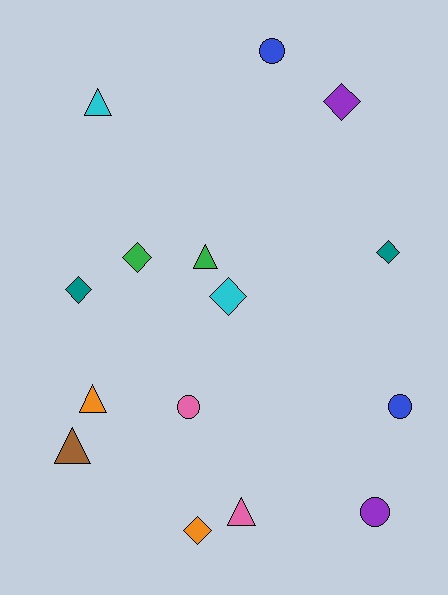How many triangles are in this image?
There are 5 triangles.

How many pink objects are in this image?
There are 2 pink objects.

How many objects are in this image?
There are 15 objects.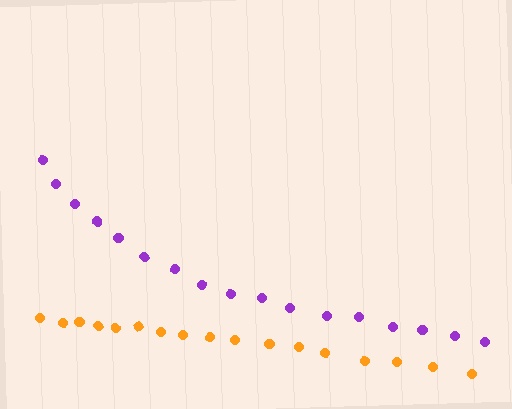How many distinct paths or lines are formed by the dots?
There are 2 distinct paths.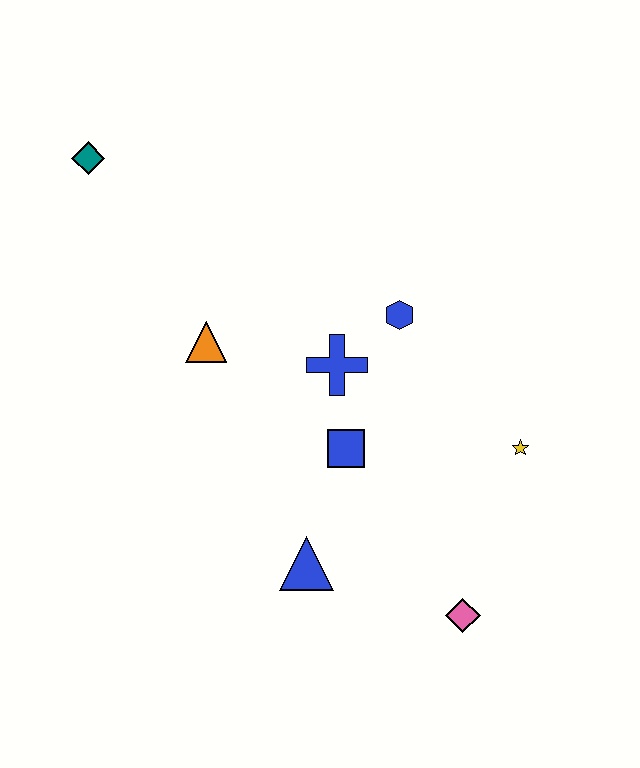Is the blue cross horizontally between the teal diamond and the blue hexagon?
Yes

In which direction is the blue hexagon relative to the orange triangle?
The blue hexagon is to the right of the orange triangle.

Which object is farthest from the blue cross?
The teal diamond is farthest from the blue cross.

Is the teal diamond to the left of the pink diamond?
Yes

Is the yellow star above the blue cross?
No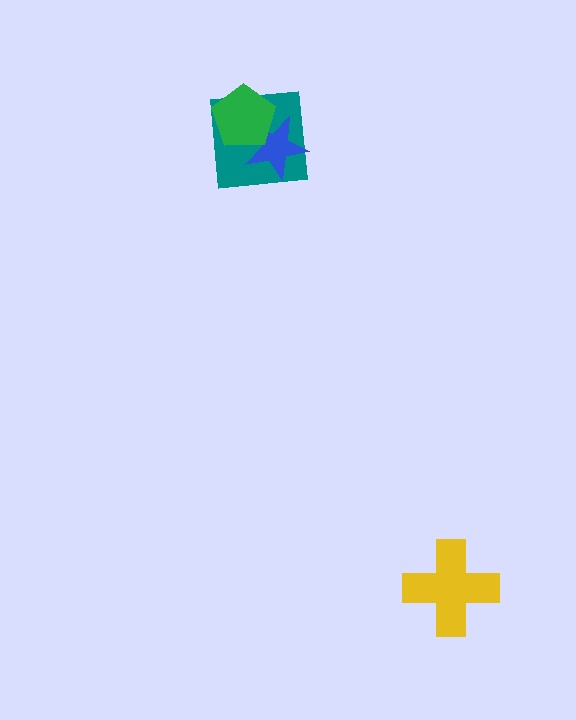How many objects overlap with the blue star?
2 objects overlap with the blue star.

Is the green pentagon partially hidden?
No, no other shape covers it.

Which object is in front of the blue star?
The green pentagon is in front of the blue star.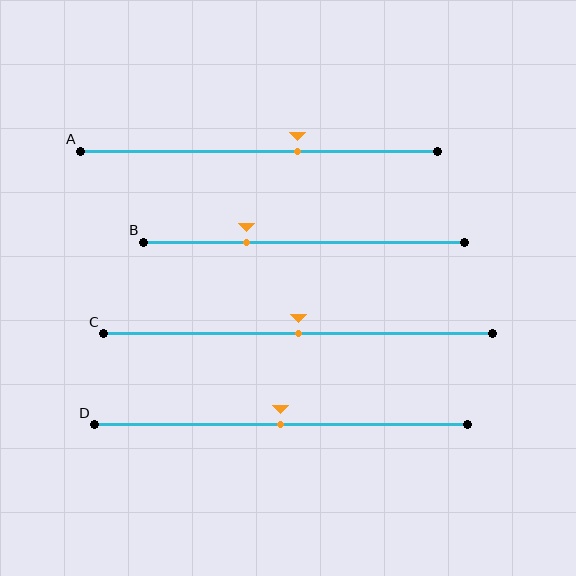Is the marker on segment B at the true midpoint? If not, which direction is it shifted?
No, the marker on segment B is shifted to the left by about 18% of the segment length.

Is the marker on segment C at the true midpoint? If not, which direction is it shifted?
Yes, the marker on segment C is at the true midpoint.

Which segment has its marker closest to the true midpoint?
Segment C has its marker closest to the true midpoint.